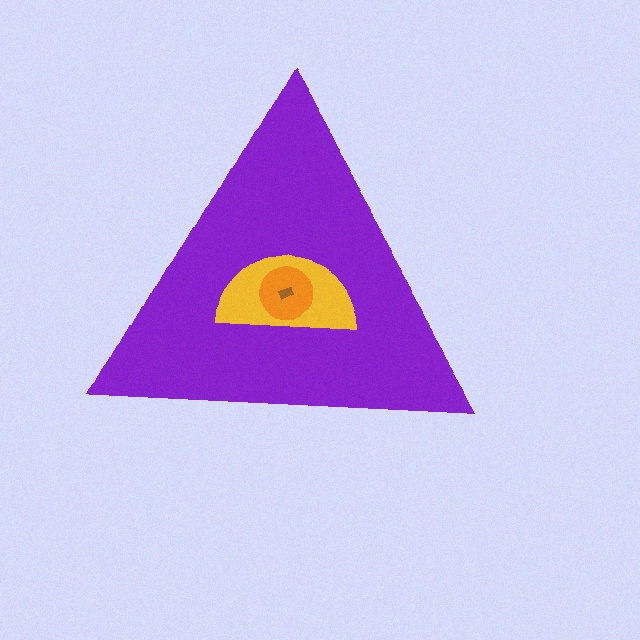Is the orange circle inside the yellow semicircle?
Yes.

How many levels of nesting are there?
4.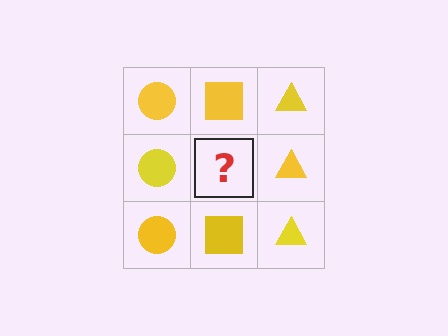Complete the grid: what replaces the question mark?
The question mark should be replaced with a yellow square.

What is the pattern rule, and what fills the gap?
The rule is that each column has a consistent shape. The gap should be filled with a yellow square.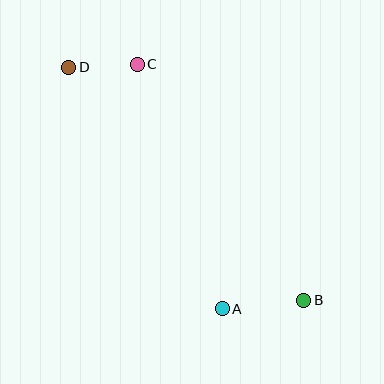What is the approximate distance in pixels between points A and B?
The distance between A and B is approximately 82 pixels.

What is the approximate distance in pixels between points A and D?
The distance between A and D is approximately 286 pixels.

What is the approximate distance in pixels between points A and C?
The distance between A and C is approximately 259 pixels.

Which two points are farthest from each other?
Points B and D are farthest from each other.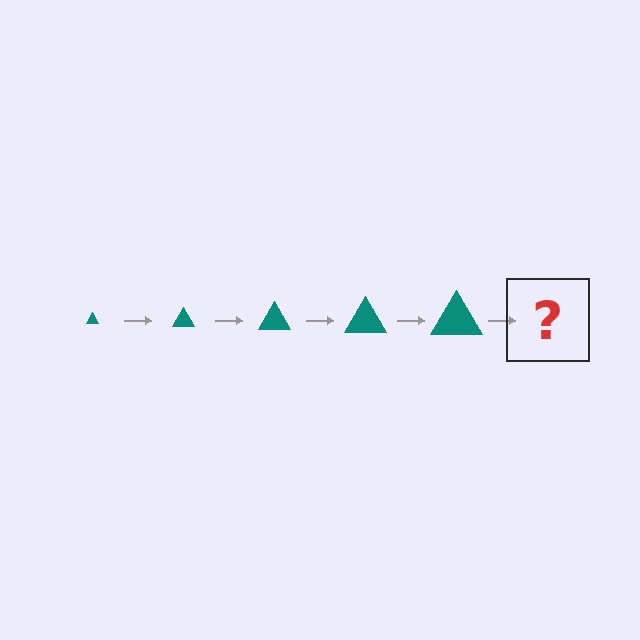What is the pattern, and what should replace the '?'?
The pattern is that the triangle gets progressively larger each step. The '?' should be a teal triangle, larger than the previous one.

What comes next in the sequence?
The next element should be a teal triangle, larger than the previous one.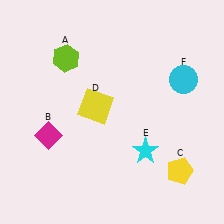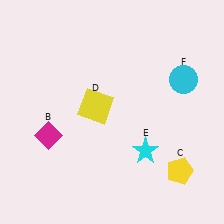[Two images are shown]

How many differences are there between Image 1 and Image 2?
There is 1 difference between the two images.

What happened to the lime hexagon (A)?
The lime hexagon (A) was removed in Image 2. It was in the top-left area of Image 1.